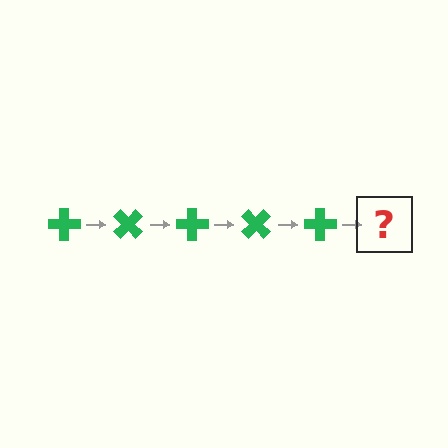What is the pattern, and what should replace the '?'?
The pattern is that the cross rotates 45 degrees each step. The '?' should be a green cross rotated 225 degrees.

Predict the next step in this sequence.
The next step is a green cross rotated 225 degrees.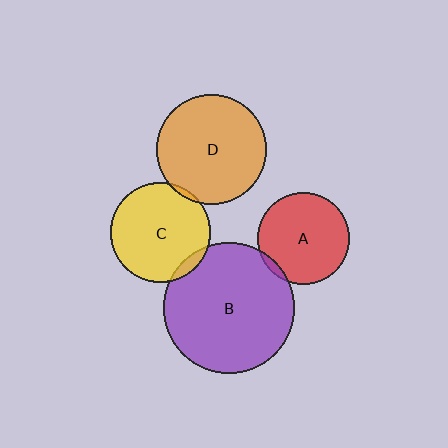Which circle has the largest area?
Circle B (purple).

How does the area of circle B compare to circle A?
Approximately 2.0 times.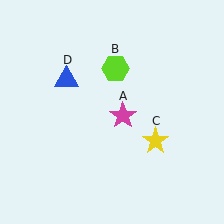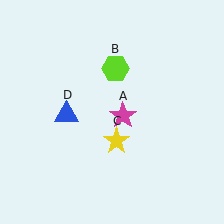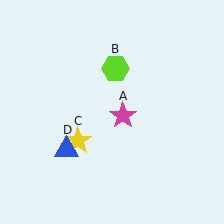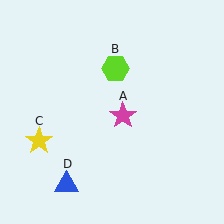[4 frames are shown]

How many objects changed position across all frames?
2 objects changed position: yellow star (object C), blue triangle (object D).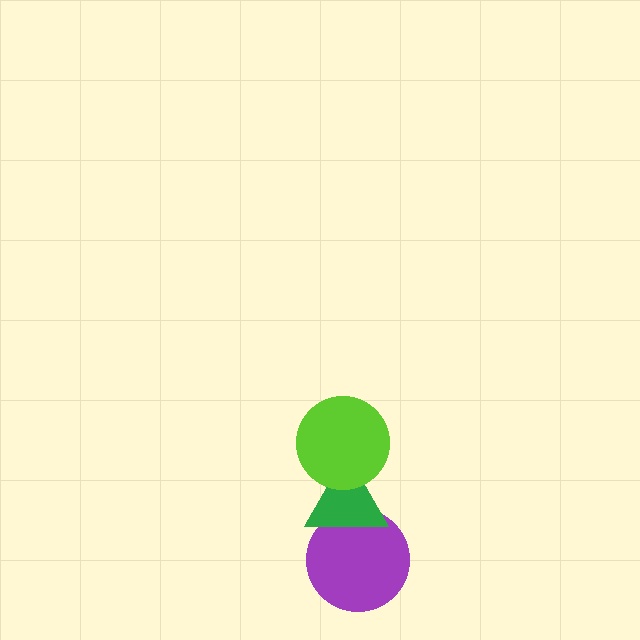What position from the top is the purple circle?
The purple circle is 3rd from the top.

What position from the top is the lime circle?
The lime circle is 1st from the top.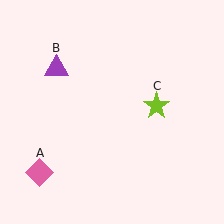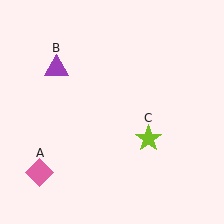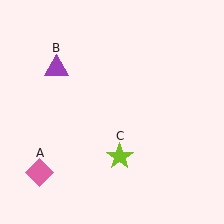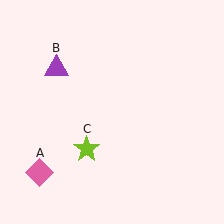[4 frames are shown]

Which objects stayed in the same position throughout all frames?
Pink diamond (object A) and purple triangle (object B) remained stationary.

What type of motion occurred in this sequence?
The lime star (object C) rotated clockwise around the center of the scene.